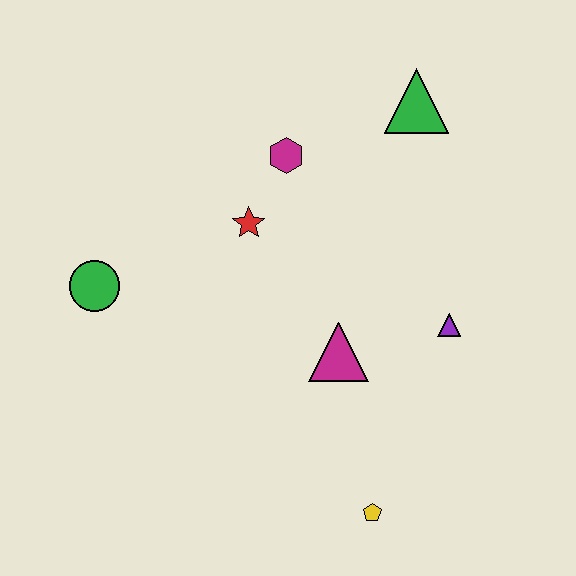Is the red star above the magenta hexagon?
No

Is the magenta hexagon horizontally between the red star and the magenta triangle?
Yes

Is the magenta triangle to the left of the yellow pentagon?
Yes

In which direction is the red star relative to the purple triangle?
The red star is to the left of the purple triangle.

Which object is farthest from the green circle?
The green triangle is farthest from the green circle.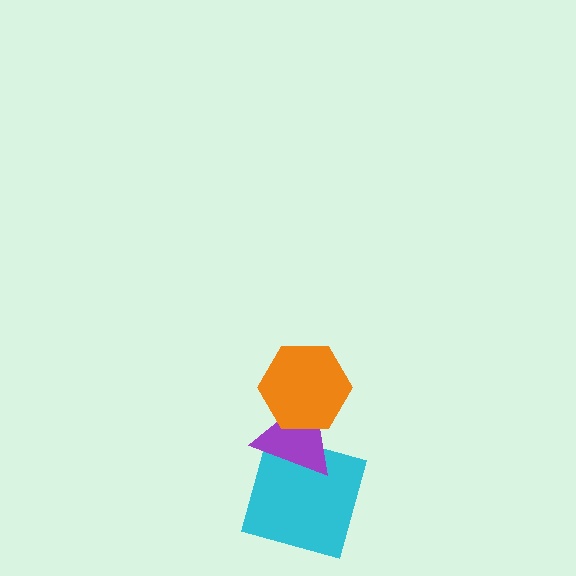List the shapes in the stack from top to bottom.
From top to bottom: the orange hexagon, the purple triangle, the cyan square.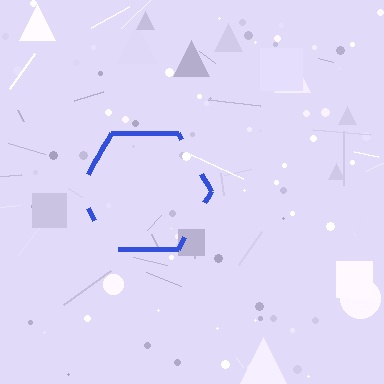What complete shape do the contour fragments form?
The contour fragments form a hexagon.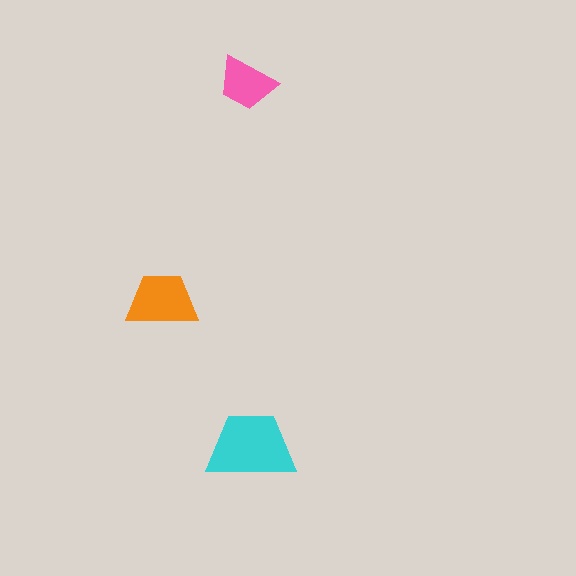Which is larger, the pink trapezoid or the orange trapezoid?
The orange one.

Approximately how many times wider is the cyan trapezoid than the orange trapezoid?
About 1.5 times wider.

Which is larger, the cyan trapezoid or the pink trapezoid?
The cyan one.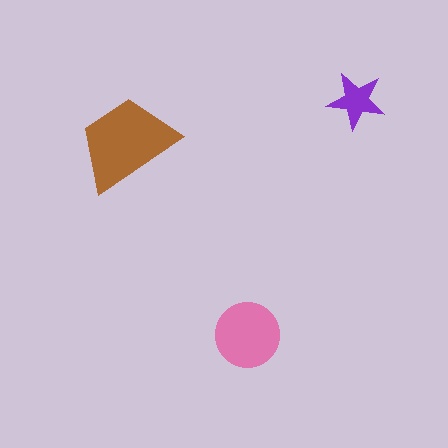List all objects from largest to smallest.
The brown trapezoid, the pink circle, the purple star.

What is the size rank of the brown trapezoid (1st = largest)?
1st.